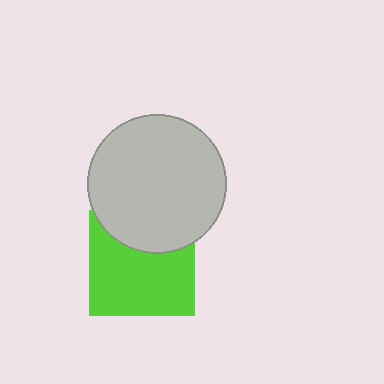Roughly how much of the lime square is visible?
Most of it is visible (roughly 67%).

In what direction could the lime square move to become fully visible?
The lime square could move down. That would shift it out from behind the light gray circle entirely.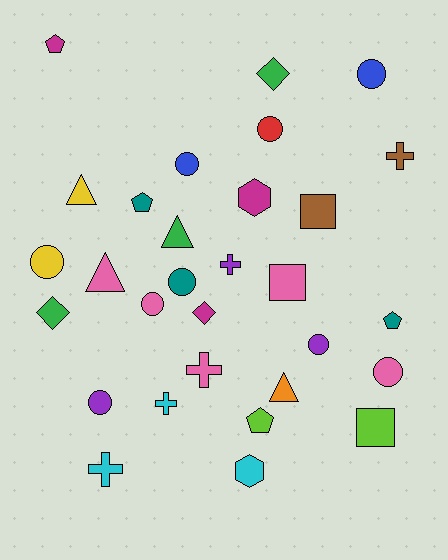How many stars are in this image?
There are no stars.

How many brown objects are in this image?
There are 2 brown objects.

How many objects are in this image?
There are 30 objects.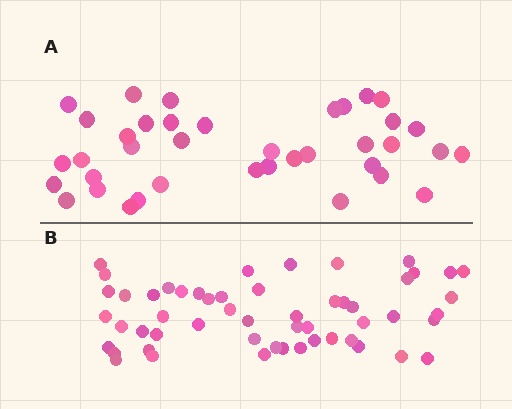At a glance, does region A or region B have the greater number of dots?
Region B (the bottom region) has more dots.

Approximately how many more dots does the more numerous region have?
Region B has approximately 15 more dots than region A.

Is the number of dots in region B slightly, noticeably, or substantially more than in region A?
Region B has noticeably more, but not dramatically so. The ratio is roughly 1.4 to 1.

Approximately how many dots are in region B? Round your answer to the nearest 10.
About 50 dots. (The exact count is 54, which rounds to 50.)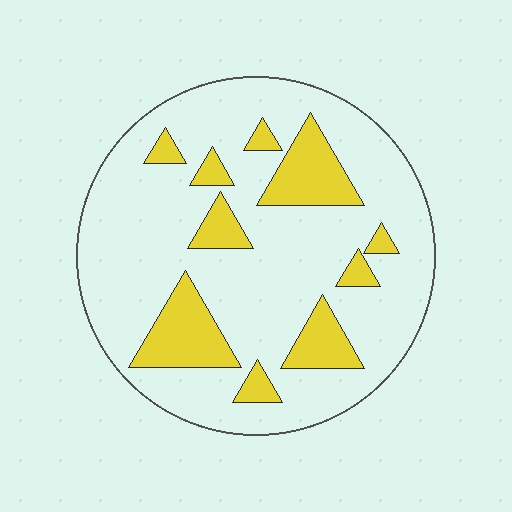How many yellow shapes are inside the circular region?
10.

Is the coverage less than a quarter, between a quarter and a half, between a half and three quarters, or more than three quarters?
Less than a quarter.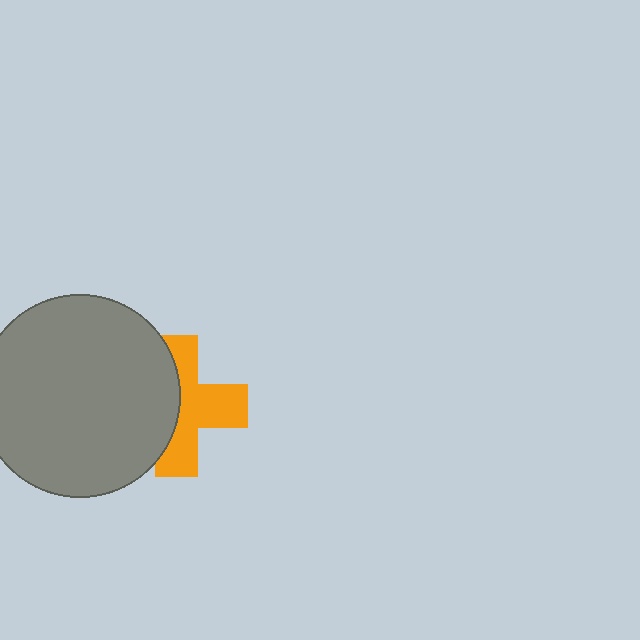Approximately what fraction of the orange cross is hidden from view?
Roughly 44% of the orange cross is hidden behind the gray circle.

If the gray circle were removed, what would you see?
You would see the complete orange cross.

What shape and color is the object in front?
The object in front is a gray circle.